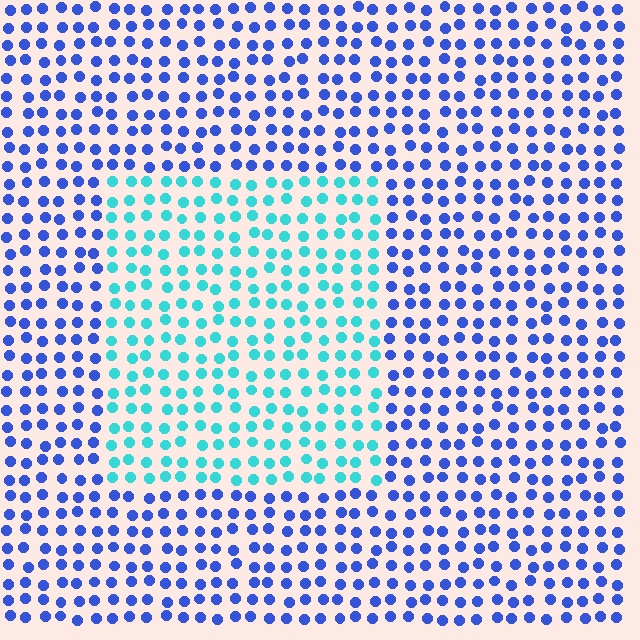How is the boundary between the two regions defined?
The boundary is defined purely by a slight shift in hue (about 49 degrees). Spacing, size, and orientation are identical on both sides.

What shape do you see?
I see a rectangle.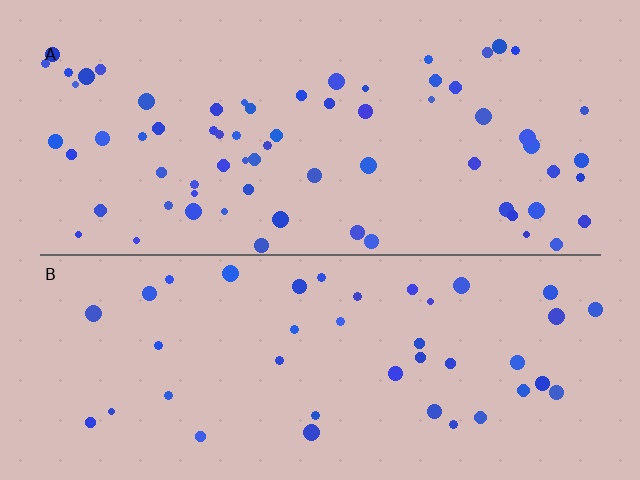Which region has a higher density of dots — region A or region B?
A (the top).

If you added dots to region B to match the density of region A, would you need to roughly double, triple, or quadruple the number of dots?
Approximately double.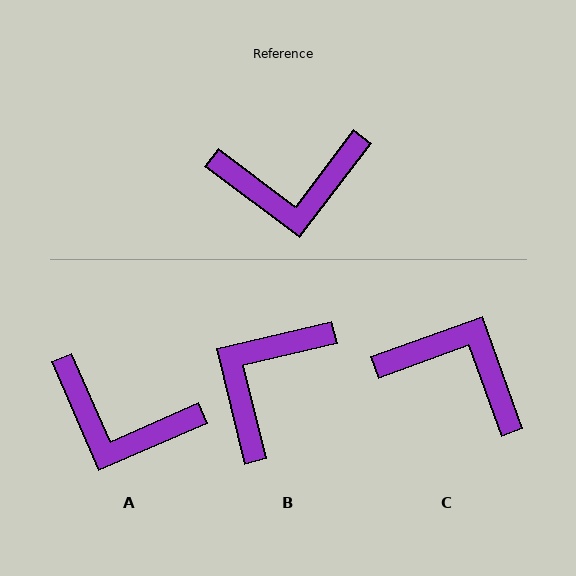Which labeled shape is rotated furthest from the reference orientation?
C, about 147 degrees away.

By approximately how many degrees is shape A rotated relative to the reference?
Approximately 29 degrees clockwise.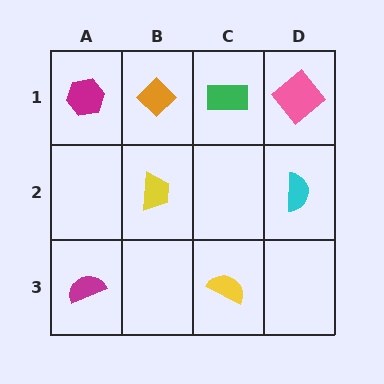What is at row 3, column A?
A magenta semicircle.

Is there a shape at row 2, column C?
No, that cell is empty.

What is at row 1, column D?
A pink diamond.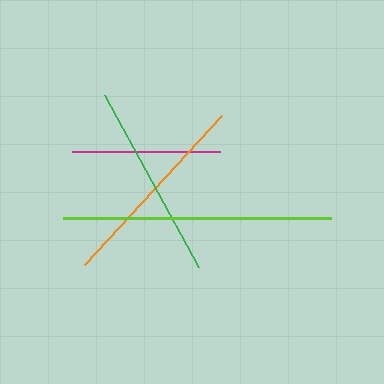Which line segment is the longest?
The lime line is the longest at approximately 268 pixels.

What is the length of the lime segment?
The lime segment is approximately 268 pixels long.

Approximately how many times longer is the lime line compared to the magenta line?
The lime line is approximately 1.8 times the length of the magenta line.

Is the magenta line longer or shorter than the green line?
The green line is longer than the magenta line.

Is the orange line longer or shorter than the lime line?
The lime line is longer than the orange line.